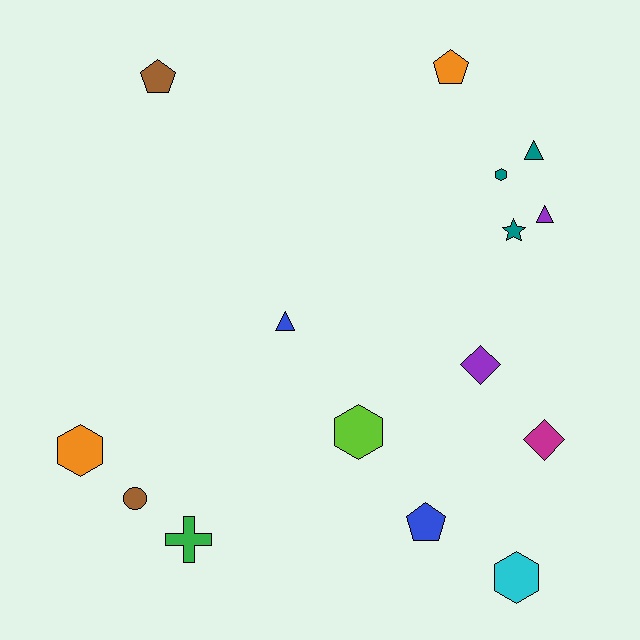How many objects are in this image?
There are 15 objects.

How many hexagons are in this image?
There are 4 hexagons.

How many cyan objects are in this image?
There is 1 cyan object.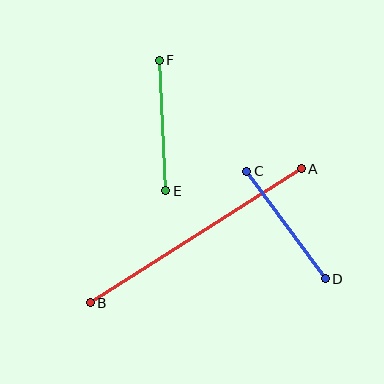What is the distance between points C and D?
The distance is approximately 133 pixels.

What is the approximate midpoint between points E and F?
The midpoint is at approximately (162, 126) pixels.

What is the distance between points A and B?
The distance is approximately 250 pixels.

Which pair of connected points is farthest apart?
Points A and B are farthest apart.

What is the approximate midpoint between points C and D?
The midpoint is at approximately (286, 225) pixels.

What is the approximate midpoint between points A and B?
The midpoint is at approximately (196, 236) pixels.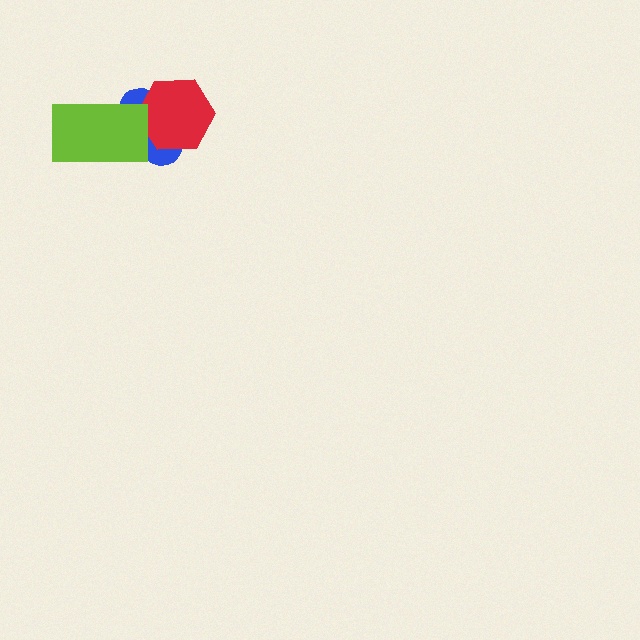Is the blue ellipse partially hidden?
Yes, it is partially covered by another shape.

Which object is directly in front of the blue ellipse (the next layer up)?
The red hexagon is directly in front of the blue ellipse.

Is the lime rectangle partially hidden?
No, no other shape covers it.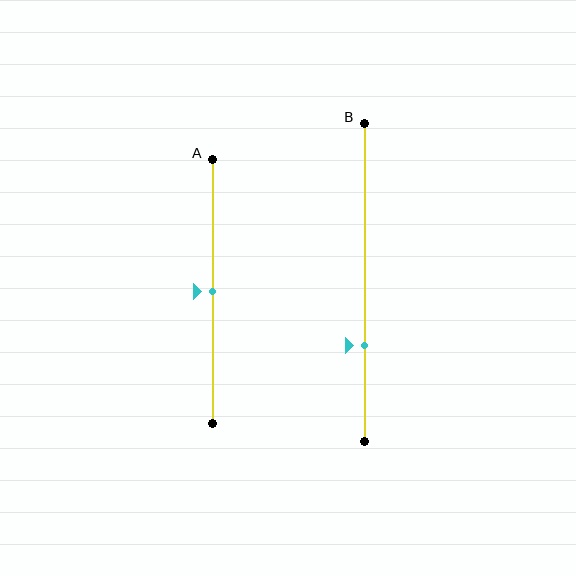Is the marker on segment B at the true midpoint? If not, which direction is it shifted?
No, the marker on segment B is shifted downward by about 20% of the segment length.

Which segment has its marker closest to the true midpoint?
Segment A has its marker closest to the true midpoint.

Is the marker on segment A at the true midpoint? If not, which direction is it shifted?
Yes, the marker on segment A is at the true midpoint.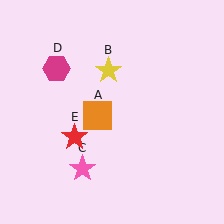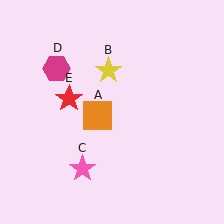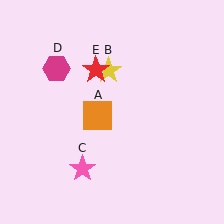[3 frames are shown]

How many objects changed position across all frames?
1 object changed position: red star (object E).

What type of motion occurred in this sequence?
The red star (object E) rotated clockwise around the center of the scene.